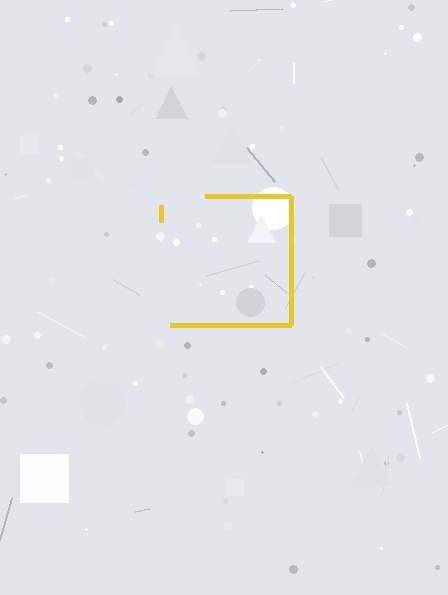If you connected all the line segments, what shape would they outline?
They would outline a square.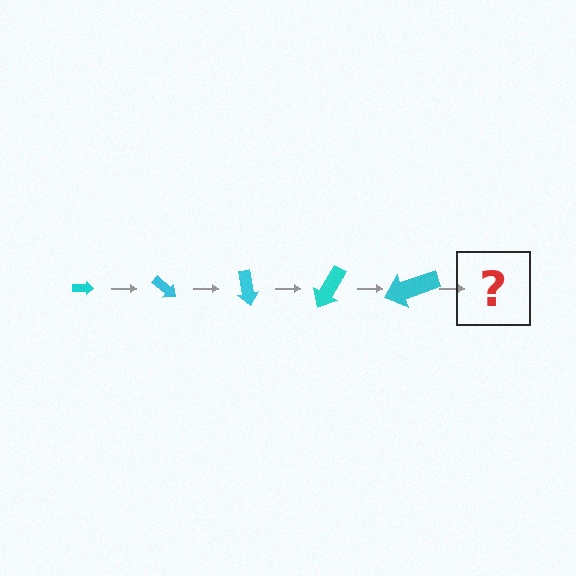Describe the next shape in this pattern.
It should be an arrow, larger than the previous one and rotated 200 degrees from the start.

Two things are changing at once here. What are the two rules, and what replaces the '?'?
The two rules are that the arrow grows larger each step and it rotates 40 degrees each step. The '?' should be an arrow, larger than the previous one and rotated 200 degrees from the start.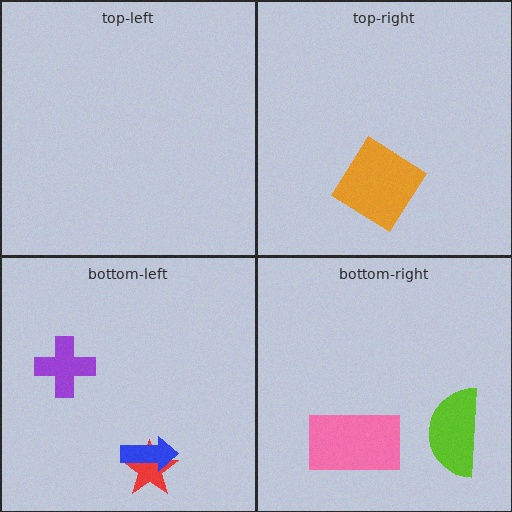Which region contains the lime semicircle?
The bottom-right region.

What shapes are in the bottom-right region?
The lime semicircle, the pink rectangle.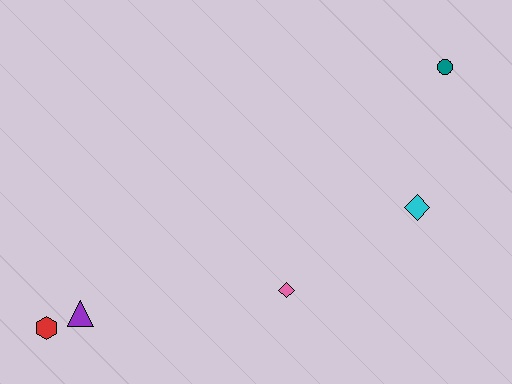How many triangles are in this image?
There is 1 triangle.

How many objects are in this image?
There are 5 objects.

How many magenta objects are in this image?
There are no magenta objects.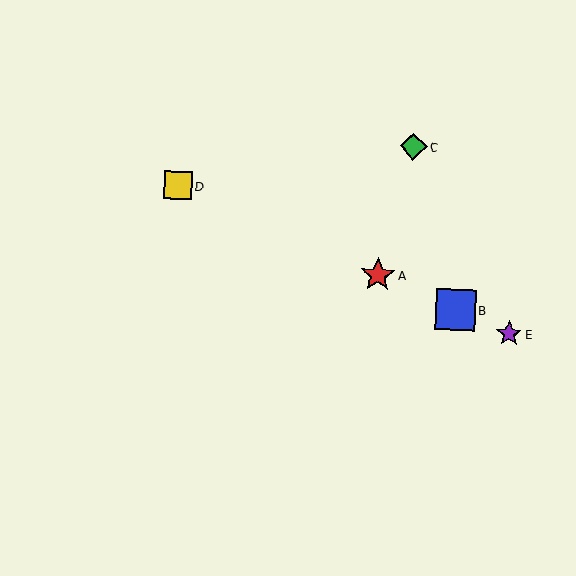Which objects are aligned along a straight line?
Objects A, B, D, E are aligned along a straight line.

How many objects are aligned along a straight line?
4 objects (A, B, D, E) are aligned along a straight line.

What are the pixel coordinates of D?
Object D is at (178, 185).